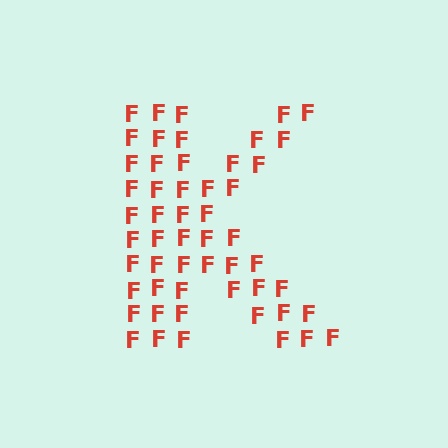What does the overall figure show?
The overall figure shows the letter K.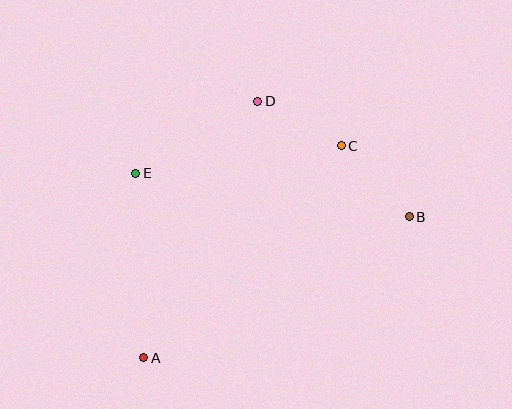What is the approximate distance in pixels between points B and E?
The distance between B and E is approximately 277 pixels.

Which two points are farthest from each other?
Points A and B are farthest from each other.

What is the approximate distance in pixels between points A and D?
The distance between A and D is approximately 281 pixels.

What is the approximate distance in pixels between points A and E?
The distance between A and E is approximately 185 pixels.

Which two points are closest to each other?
Points C and D are closest to each other.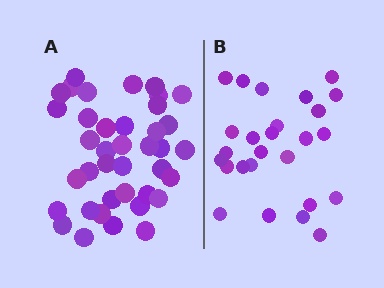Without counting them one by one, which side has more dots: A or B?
Region A (the left region) has more dots.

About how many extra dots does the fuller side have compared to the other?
Region A has approximately 15 more dots than region B.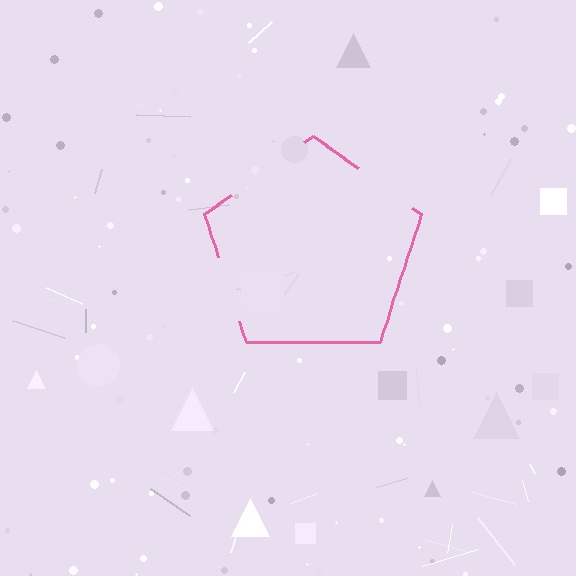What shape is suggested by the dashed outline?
The dashed outline suggests a pentagon.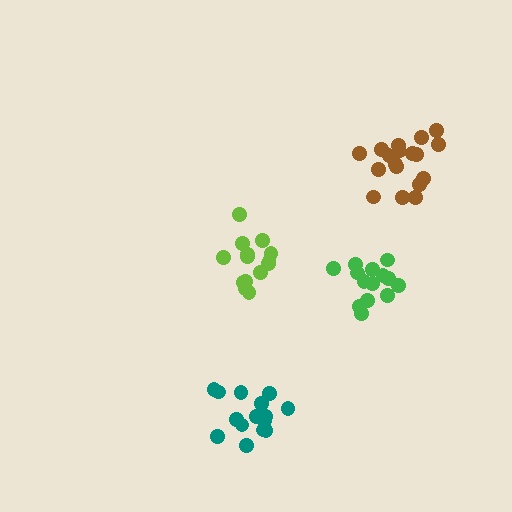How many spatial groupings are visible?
There are 4 spatial groupings.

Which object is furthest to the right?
The brown cluster is rightmost.